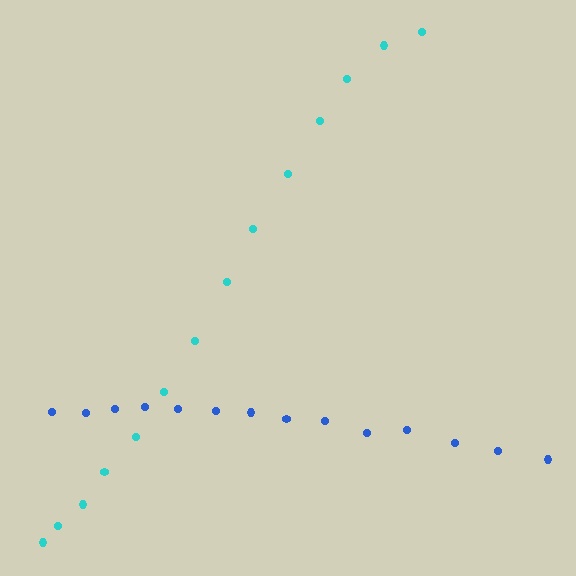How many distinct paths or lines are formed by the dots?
There are 2 distinct paths.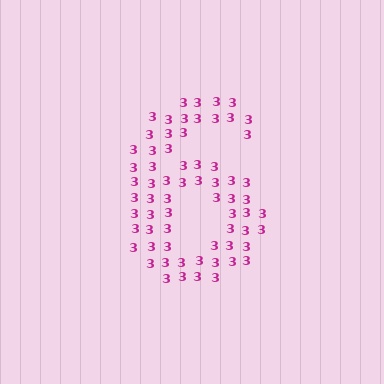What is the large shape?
The large shape is the digit 6.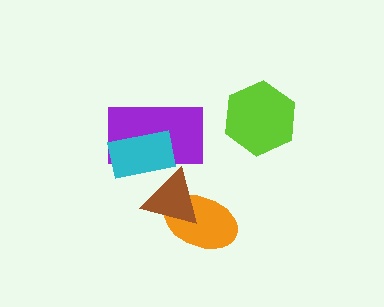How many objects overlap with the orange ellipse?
1 object overlaps with the orange ellipse.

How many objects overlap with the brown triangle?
3 objects overlap with the brown triangle.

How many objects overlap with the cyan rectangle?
2 objects overlap with the cyan rectangle.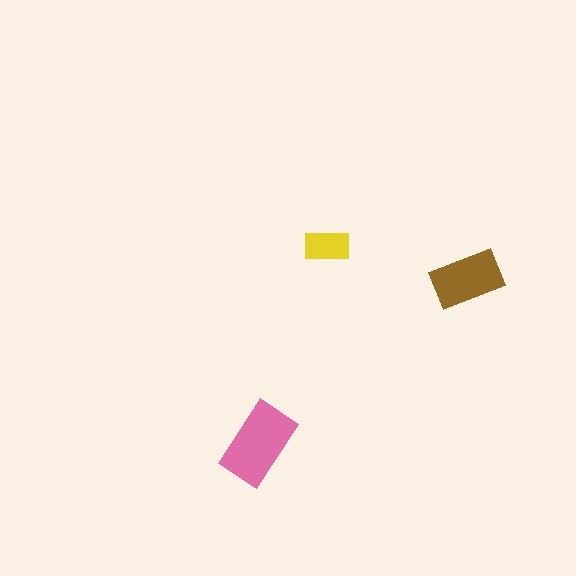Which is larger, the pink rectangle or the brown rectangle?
The pink one.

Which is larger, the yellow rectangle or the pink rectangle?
The pink one.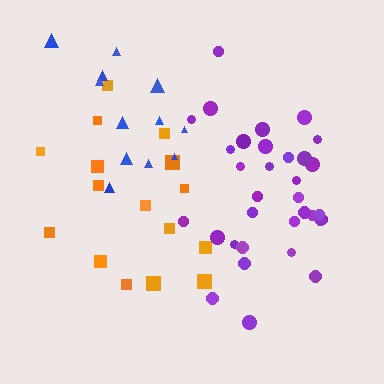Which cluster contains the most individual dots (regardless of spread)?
Purple (33).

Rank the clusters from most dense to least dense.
purple, orange, blue.